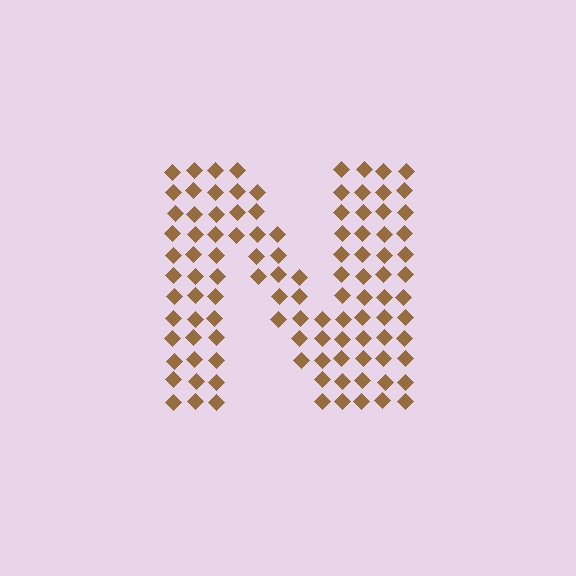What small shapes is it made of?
It is made of small diamonds.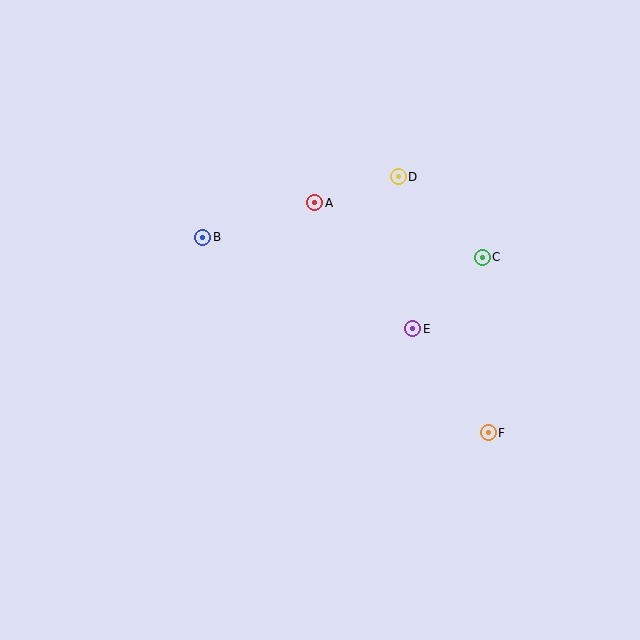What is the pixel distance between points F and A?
The distance between F and A is 288 pixels.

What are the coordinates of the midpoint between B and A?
The midpoint between B and A is at (259, 220).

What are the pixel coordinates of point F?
Point F is at (488, 433).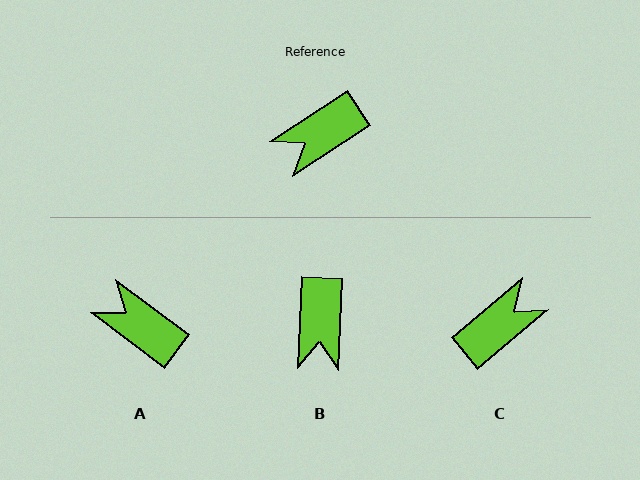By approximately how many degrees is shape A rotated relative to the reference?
Approximately 71 degrees clockwise.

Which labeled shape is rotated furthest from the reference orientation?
C, about 173 degrees away.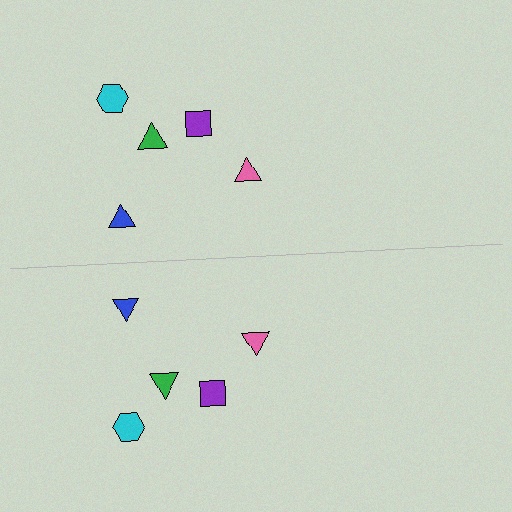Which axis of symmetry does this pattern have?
The pattern has a horizontal axis of symmetry running through the center of the image.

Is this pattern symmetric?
Yes, this pattern has bilateral (reflection) symmetry.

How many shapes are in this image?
There are 10 shapes in this image.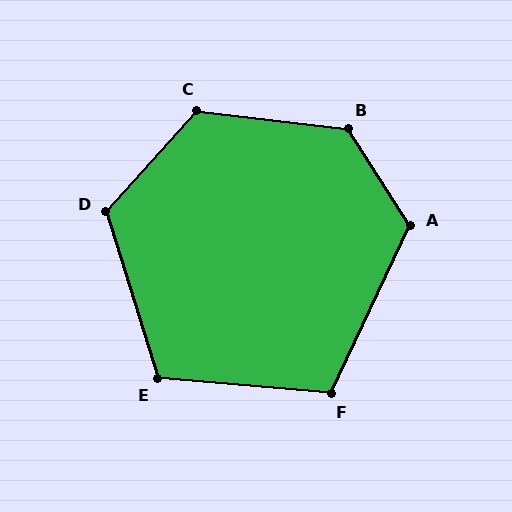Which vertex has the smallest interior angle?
F, at approximately 110 degrees.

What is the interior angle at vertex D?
Approximately 121 degrees (obtuse).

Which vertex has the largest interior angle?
B, at approximately 129 degrees.